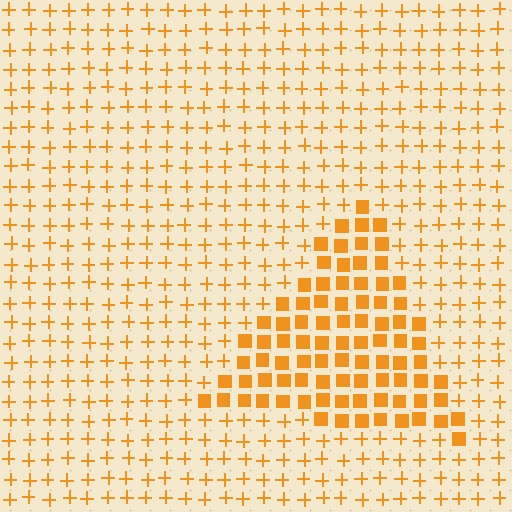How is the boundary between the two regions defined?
The boundary is defined by a change in element shape: squares inside vs. plus signs outside. All elements share the same color and spacing.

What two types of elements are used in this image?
The image uses squares inside the triangle region and plus signs outside it.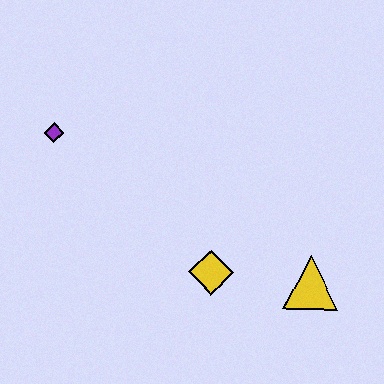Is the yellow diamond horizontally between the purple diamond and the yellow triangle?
Yes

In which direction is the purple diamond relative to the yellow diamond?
The purple diamond is to the left of the yellow diamond.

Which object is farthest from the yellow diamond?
The purple diamond is farthest from the yellow diamond.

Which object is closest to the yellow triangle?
The yellow diamond is closest to the yellow triangle.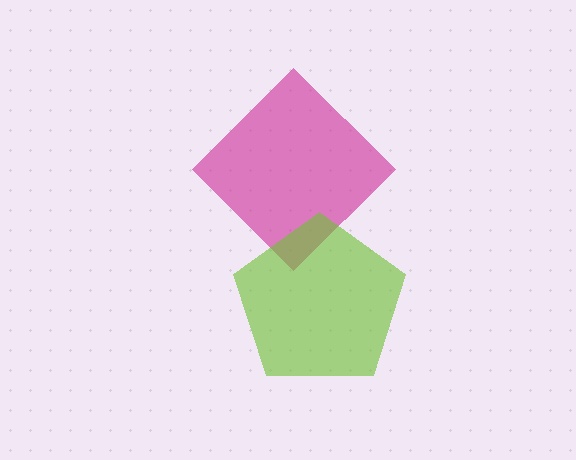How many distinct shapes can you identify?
There are 2 distinct shapes: a magenta diamond, a lime pentagon.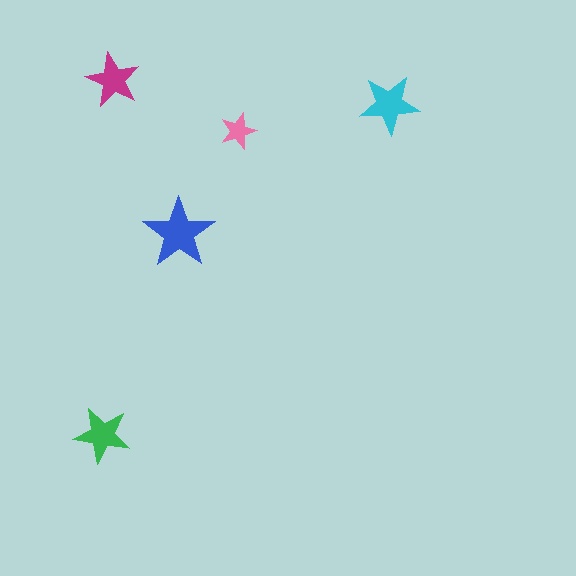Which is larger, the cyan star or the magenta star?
The cyan one.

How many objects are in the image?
There are 5 objects in the image.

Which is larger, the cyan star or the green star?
The cyan one.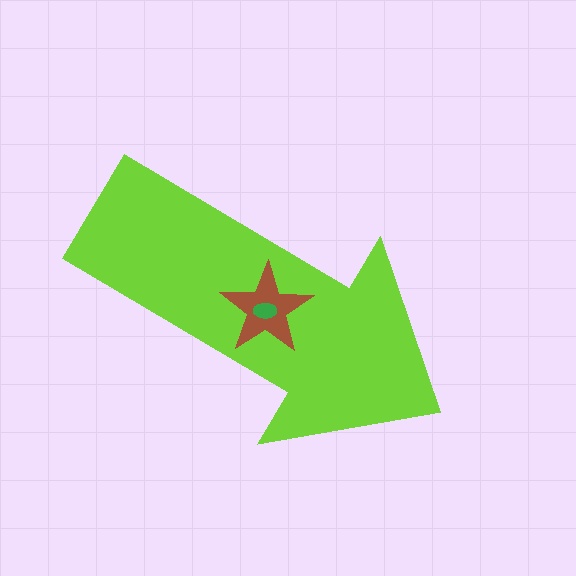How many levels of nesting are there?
3.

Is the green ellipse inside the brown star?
Yes.